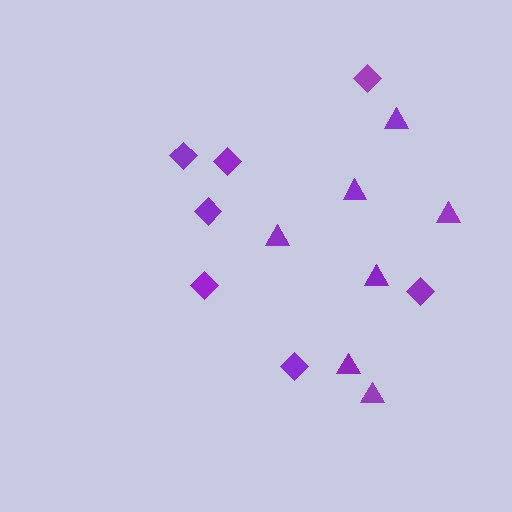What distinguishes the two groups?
There are 2 groups: one group of diamonds (7) and one group of triangles (7).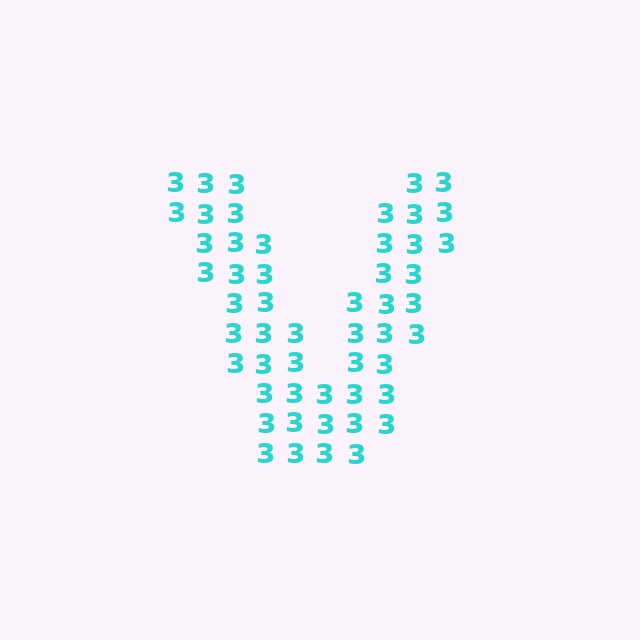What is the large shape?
The large shape is the letter V.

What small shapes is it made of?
It is made of small digit 3's.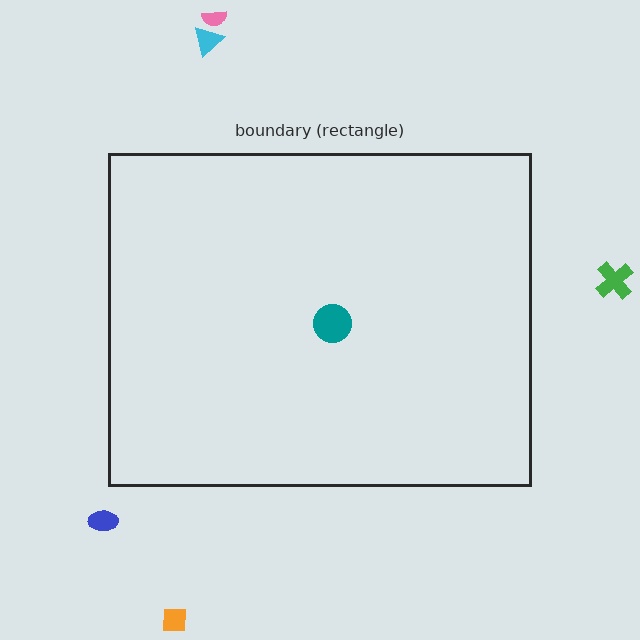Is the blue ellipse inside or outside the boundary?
Outside.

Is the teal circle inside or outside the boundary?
Inside.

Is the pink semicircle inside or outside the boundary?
Outside.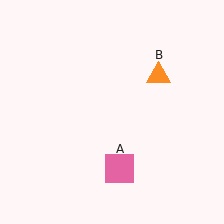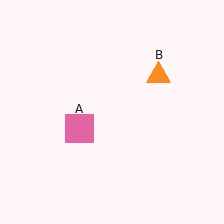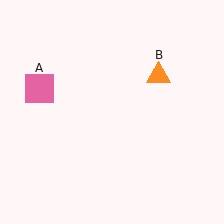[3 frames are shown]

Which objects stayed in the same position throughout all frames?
Orange triangle (object B) remained stationary.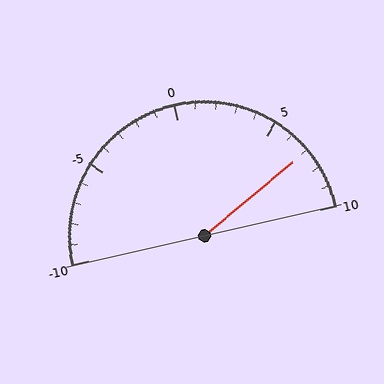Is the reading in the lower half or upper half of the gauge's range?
The reading is in the upper half of the range (-10 to 10).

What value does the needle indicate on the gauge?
The needle indicates approximately 7.